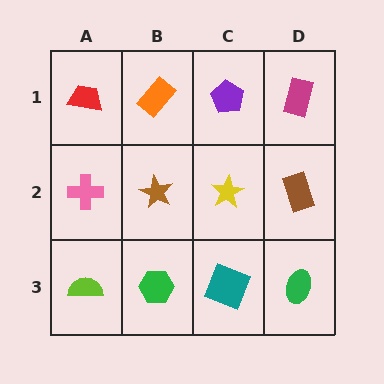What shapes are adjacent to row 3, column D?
A brown rectangle (row 2, column D), a teal square (row 3, column C).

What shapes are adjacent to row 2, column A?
A red trapezoid (row 1, column A), a lime semicircle (row 3, column A), a brown star (row 2, column B).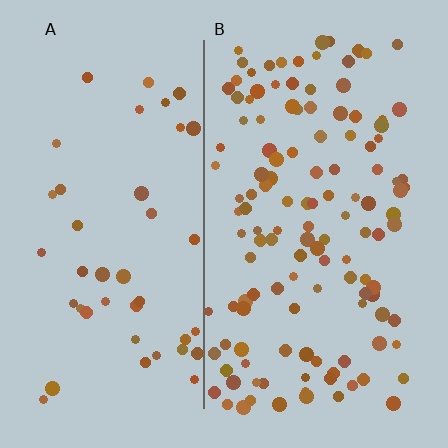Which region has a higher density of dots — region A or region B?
B (the right).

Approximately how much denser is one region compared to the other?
Approximately 3.0× — region B over region A.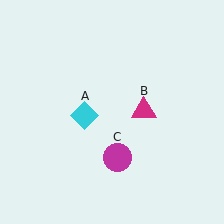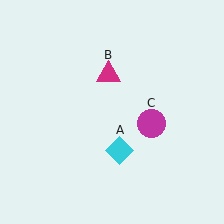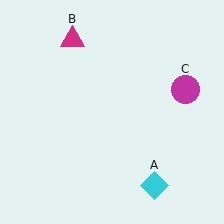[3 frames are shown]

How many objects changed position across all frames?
3 objects changed position: cyan diamond (object A), magenta triangle (object B), magenta circle (object C).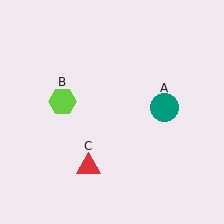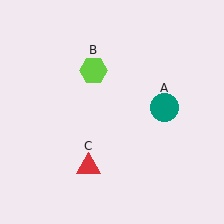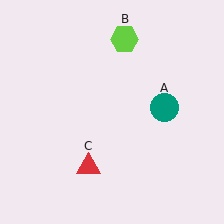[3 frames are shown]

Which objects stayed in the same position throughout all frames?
Teal circle (object A) and red triangle (object C) remained stationary.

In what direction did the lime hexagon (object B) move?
The lime hexagon (object B) moved up and to the right.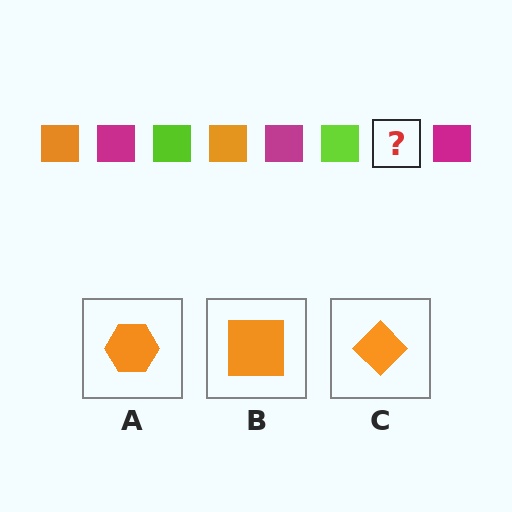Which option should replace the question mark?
Option B.